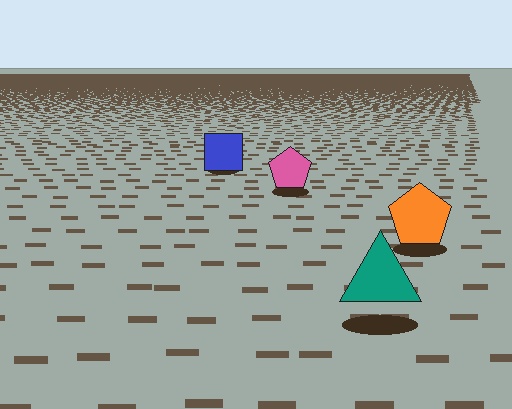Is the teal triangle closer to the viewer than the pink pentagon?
Yes. The teal triangle is closer — you can tell from the texture gradient: the ground texture is coarser near it.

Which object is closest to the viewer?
The teal triangle is closest. The texture marks near it are larger and more spread out.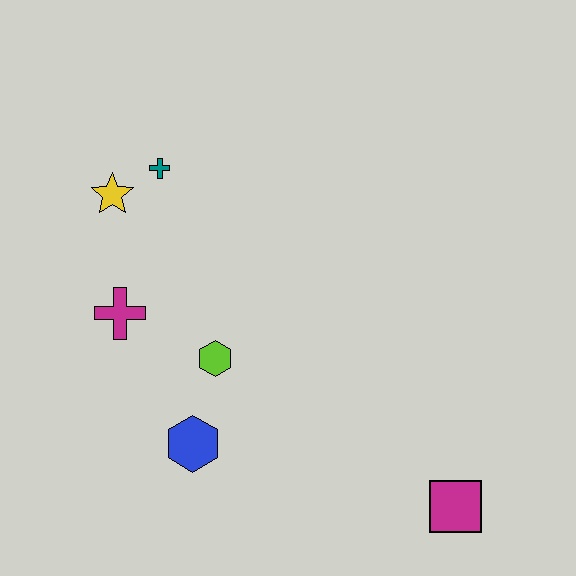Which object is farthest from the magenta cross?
The magenta square is farthest from the magenta cross.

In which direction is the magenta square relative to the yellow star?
The magenta square is to the right of the yellow star.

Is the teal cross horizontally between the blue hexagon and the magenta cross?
Yes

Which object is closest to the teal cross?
The yellow star is closest to the teal cross.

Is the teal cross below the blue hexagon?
No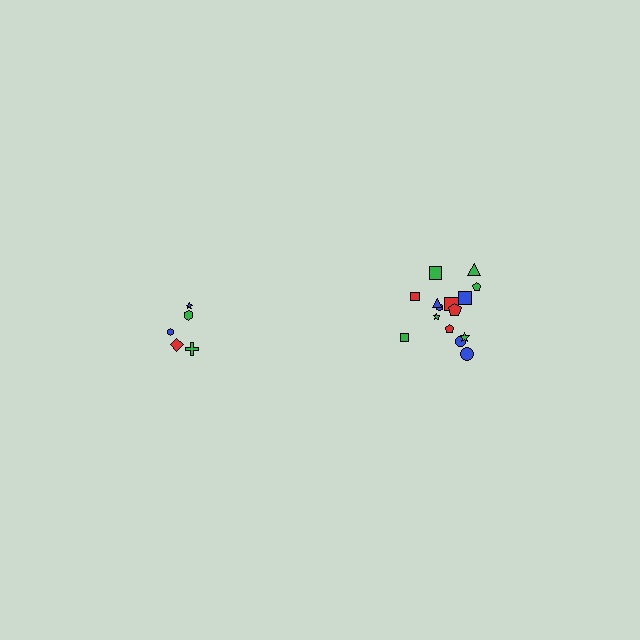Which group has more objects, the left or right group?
The right group.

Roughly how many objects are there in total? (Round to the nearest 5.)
Roughly 20 objects in total.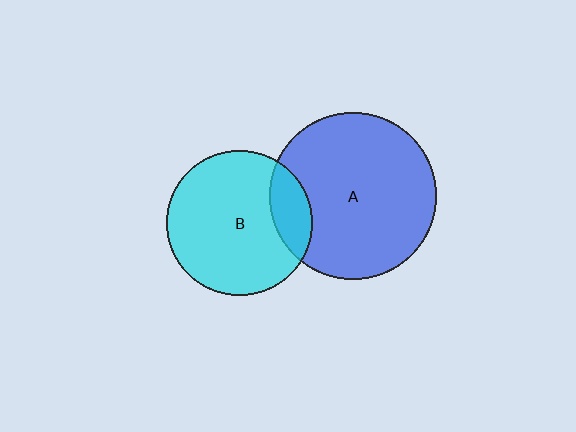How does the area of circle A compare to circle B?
Approximately 1.3 times.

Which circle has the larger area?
Circle A (blue).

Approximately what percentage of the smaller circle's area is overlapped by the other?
Approximately 15%.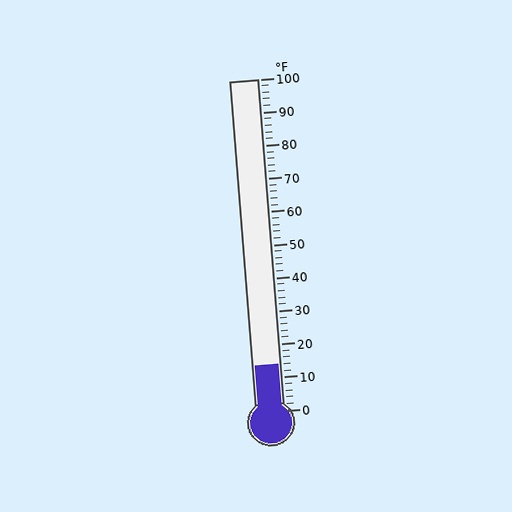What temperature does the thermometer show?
The thermometer shows approximately 14°F.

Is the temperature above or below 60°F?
The temperature is below 60°F.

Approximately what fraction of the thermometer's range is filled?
The thermometer is filled to approximately 15% of its range.